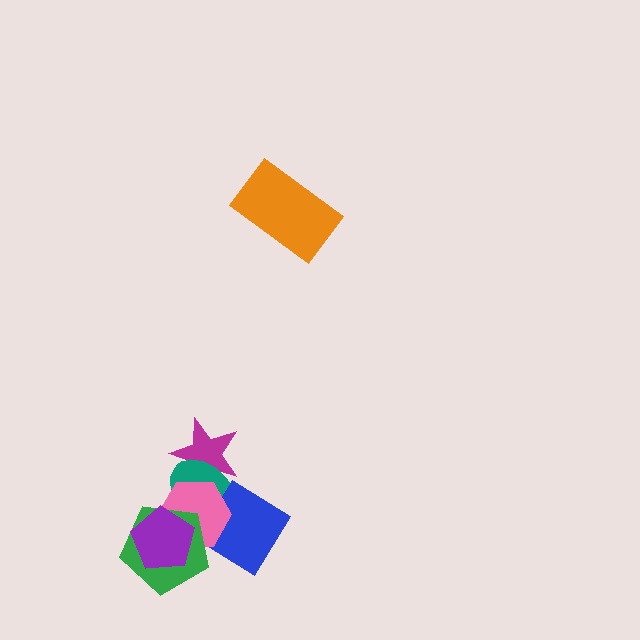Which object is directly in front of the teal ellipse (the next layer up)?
The blue diamond is directly in front of the teal ellipse.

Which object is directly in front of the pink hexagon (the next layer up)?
The green pentagon is directly in front of the pink hexagon.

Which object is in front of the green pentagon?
The purple pentagon is in front of the green pentagon.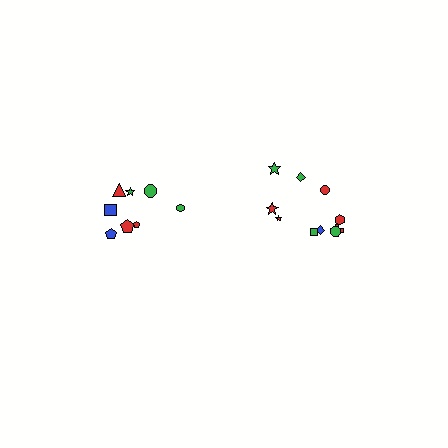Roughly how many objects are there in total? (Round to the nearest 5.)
Roughly 20 objects in total.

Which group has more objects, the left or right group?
The right group.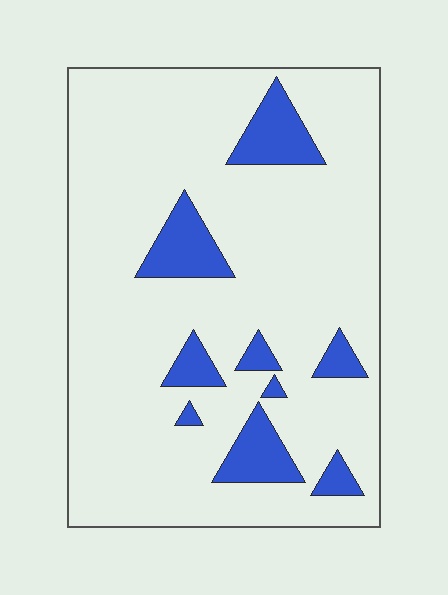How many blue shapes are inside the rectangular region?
9.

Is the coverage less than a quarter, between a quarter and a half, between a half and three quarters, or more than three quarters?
Less than a quarter.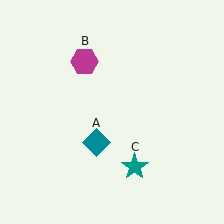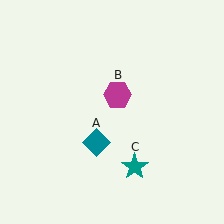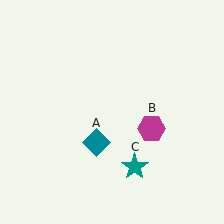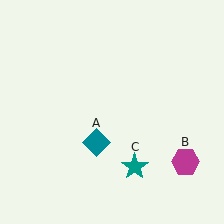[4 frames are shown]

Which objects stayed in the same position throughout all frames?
Teal diamond (object A) and teal star (object C) remained stationary.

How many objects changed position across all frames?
1 object changed position: magenta hexagon (object B).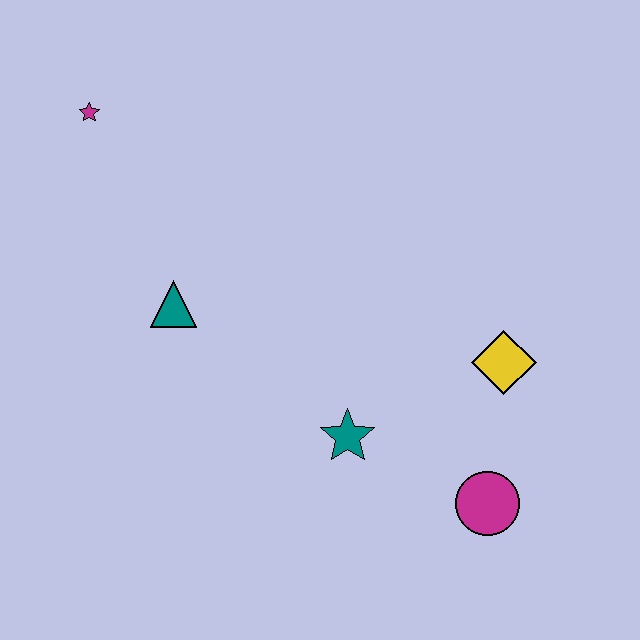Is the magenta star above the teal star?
Yes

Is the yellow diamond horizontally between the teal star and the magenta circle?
No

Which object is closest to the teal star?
The magenta circle is closest to the teal star.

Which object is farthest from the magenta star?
The magenta circle is farthest from the magenta star.